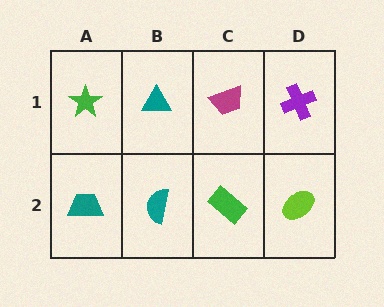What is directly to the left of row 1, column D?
A magenta trapezoid.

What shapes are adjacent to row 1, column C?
A green rectangle (row 2, column C), a teal triangle (row 1, column B), a purple cross (row 1, column D).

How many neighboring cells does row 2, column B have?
3.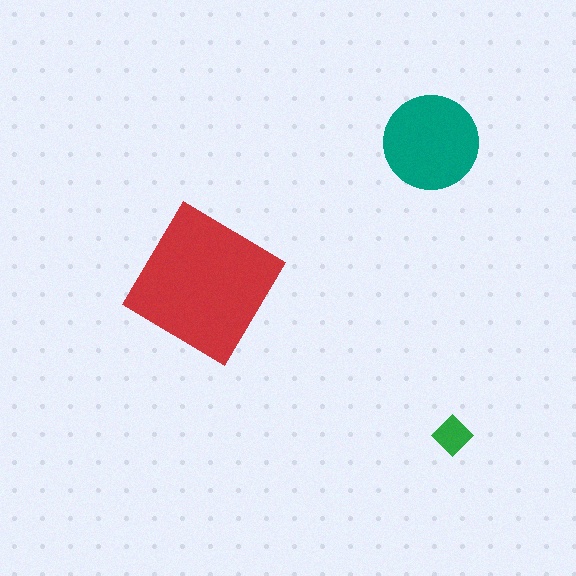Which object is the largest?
The red diamond.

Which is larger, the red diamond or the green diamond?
The red diamond.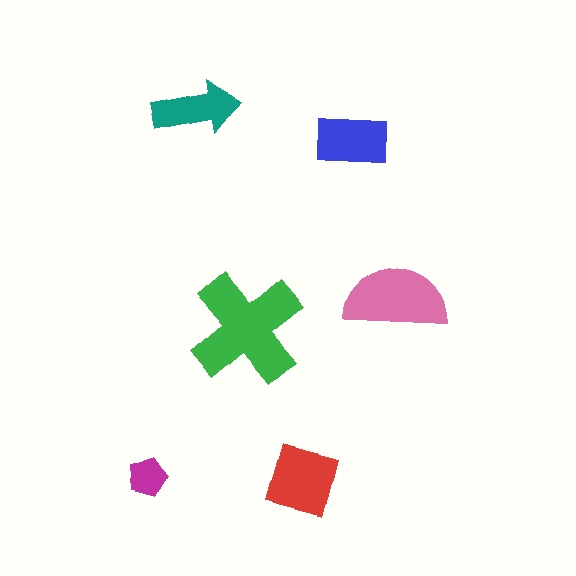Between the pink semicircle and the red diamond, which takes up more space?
The pink semicircle.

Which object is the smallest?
The magenta pentagon.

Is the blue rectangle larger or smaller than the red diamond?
Smaller.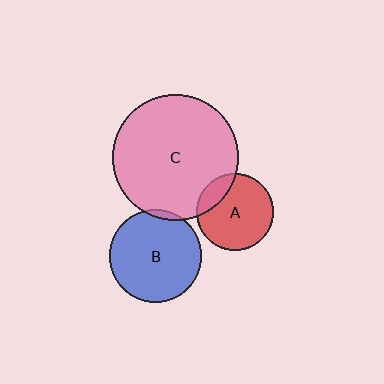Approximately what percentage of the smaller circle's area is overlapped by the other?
Approximately 15%.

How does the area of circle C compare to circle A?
Approximately 2.7 times.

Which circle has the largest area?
Circle C (pink).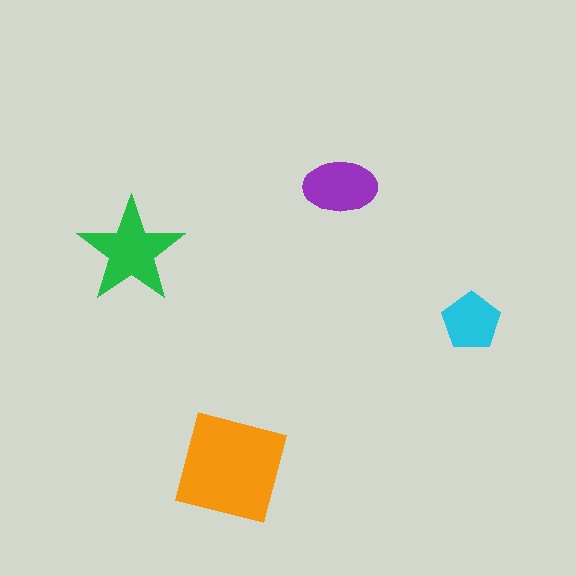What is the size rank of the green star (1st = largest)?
2nd.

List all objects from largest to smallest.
The orange square, the green star, the purple ellipse, the cyan pentagon.